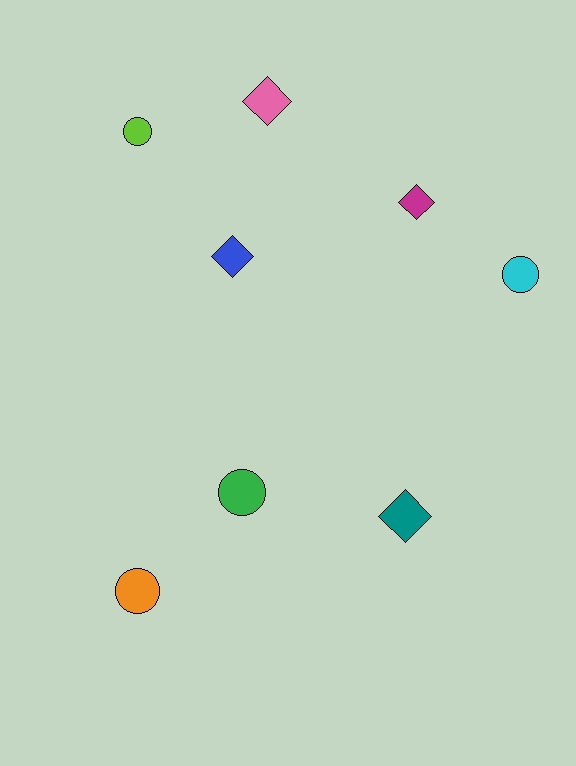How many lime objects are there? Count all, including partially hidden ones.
There is 1 lime object.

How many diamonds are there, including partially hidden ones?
There are 4 diamonds.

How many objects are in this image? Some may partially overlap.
There are 8 objects.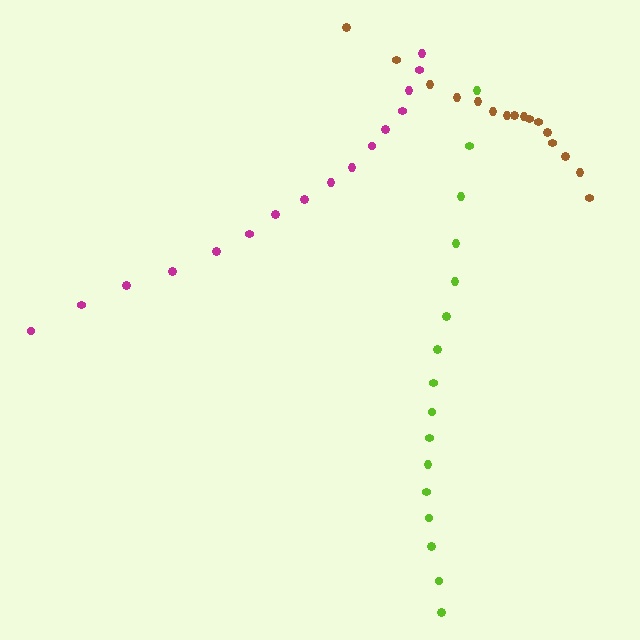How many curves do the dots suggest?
There are 3 distinct paths.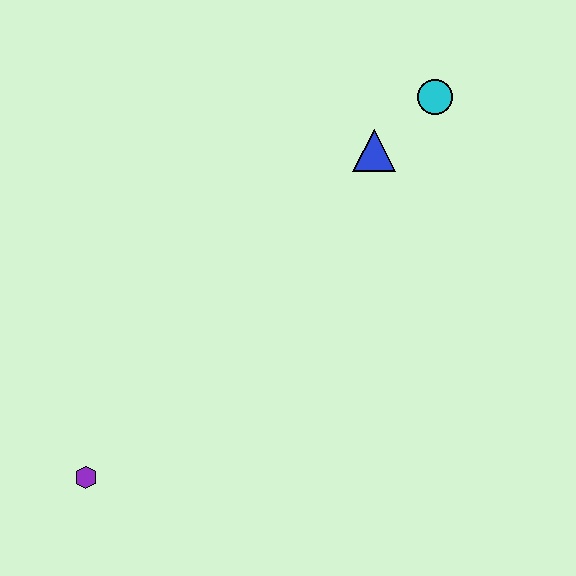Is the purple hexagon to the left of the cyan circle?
Yes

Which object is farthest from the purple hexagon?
The cyan circle is farthest from the purple hexagon.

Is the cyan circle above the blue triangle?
Yes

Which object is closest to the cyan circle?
The blue triangle is closest to the cyan circle.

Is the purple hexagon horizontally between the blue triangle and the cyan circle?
No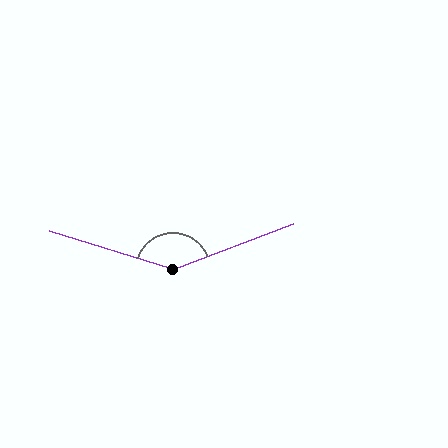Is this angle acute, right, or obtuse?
It is obtuse.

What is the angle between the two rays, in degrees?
Approximately 142 degrees.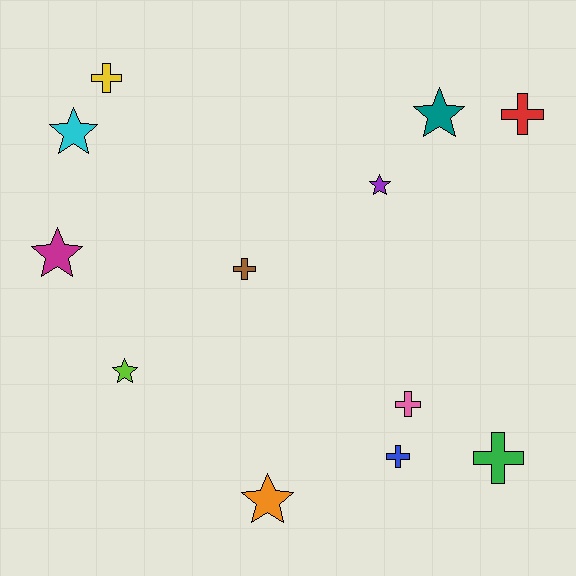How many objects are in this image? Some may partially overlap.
There are 12 objects.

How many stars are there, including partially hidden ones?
There are 6 stars.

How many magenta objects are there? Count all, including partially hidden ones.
There is 1 magenta object.